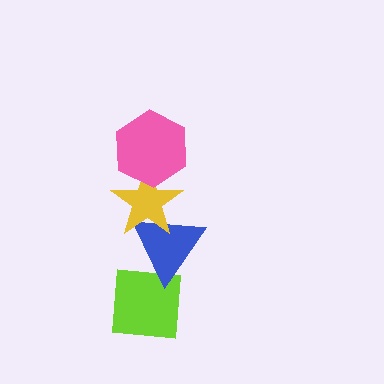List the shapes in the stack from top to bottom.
From top to bottom: the pink hexagon, the yellow star, the blue triangle, the lime square.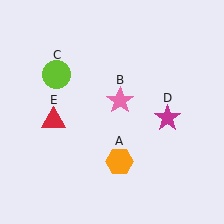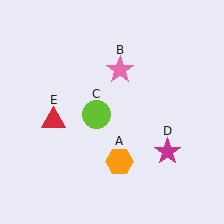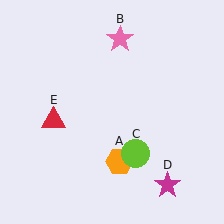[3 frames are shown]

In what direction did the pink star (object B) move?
The pink star (object B) moved up.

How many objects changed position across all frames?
3 objects changed position: pink star (object B), lime circle (object C), magenta star (object D).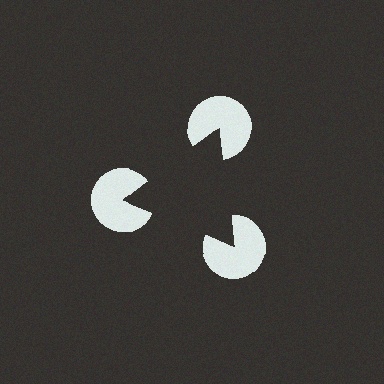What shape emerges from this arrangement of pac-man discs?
An illusory triangle — its edges are inferred from the aligned wedge cuts in the pac-man discs, not physically drawn.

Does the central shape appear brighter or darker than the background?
It typically appears slightly darker than the background, even though no actual brightness change is drawn.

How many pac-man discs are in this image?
There are 3 — one at each vertex of the illusory triangle.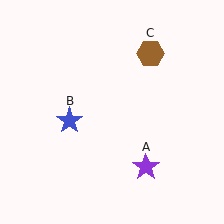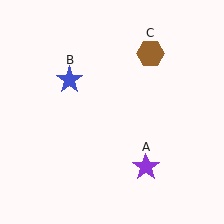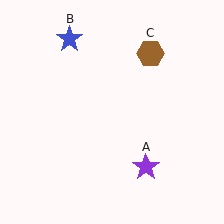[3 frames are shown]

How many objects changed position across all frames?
1 object changed position: blue star (object B).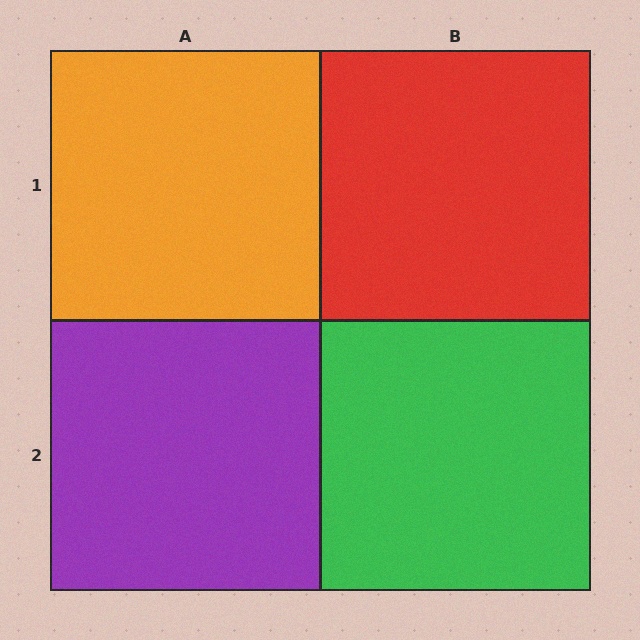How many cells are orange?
1 cell is orange.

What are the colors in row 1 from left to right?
Orange, red.